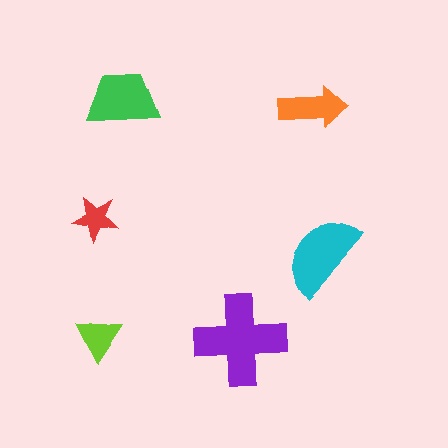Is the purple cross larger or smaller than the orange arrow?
Larger.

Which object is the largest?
The purple cross.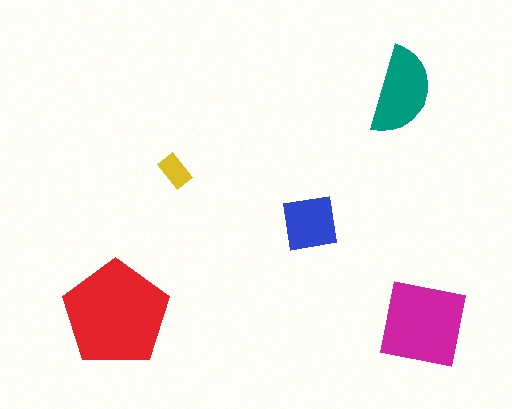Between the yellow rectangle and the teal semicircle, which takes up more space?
The teal semicircle.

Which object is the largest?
The red pentagon.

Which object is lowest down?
The magenta square is bottommost.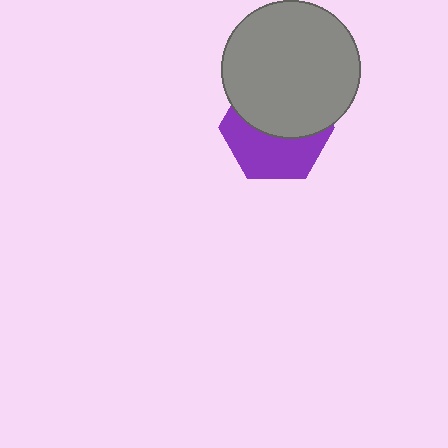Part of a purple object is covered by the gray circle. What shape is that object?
It is a hexagon.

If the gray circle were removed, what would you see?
You would see the complete purple hexagon.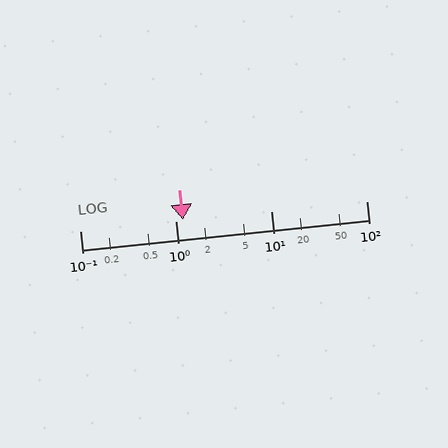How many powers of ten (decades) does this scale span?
The scale spans 3 decades, from 0.1 to 100.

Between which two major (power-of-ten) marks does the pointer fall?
The pointer is between 1 and 10.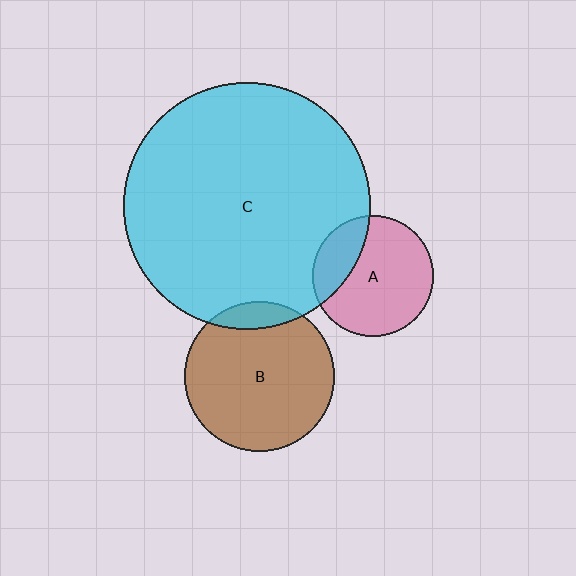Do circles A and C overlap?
Yes.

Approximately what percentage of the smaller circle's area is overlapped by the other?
Approximately 25%.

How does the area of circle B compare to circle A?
Approximately 1.5 times.